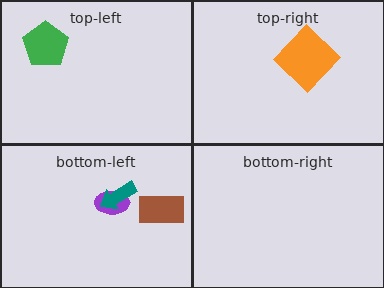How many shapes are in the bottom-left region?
3.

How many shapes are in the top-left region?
1.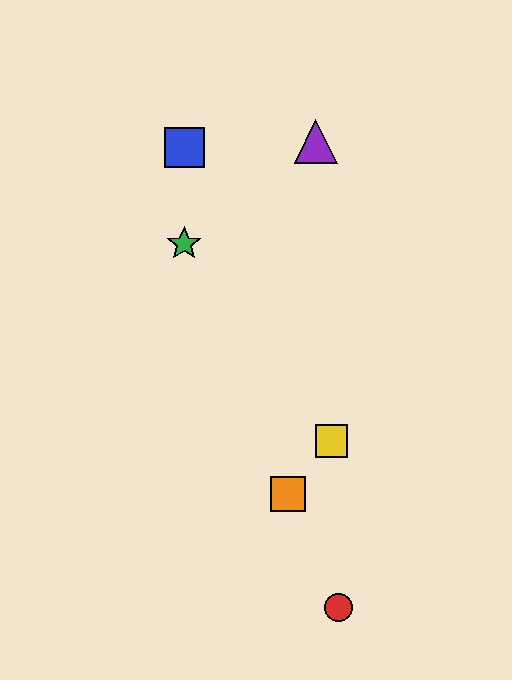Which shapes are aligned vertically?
The blue square, the green star are aligned vertically.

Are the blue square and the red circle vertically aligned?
No, the blue square is at x≈184 and the red circle is at x≈338.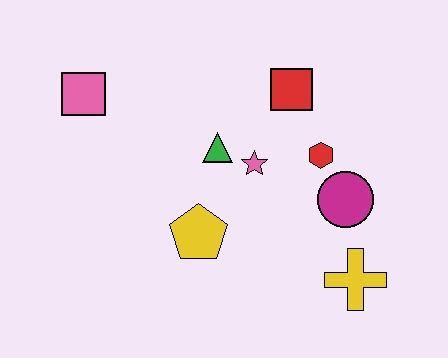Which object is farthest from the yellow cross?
The pink square is farthest from the yellow cross.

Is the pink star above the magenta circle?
Yes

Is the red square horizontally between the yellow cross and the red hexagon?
No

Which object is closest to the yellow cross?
The magenta circle is closest to the yellow cross.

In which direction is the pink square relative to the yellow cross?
The pink square is to the left of the yellow cross.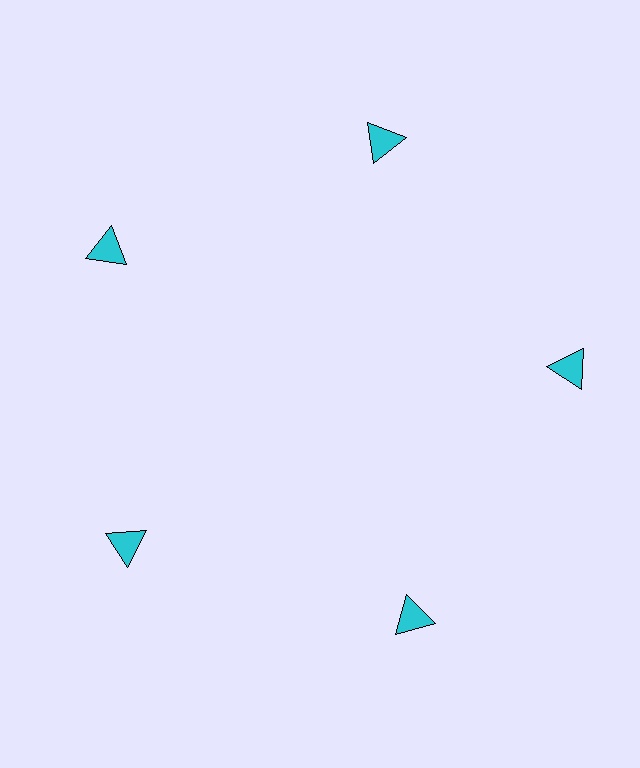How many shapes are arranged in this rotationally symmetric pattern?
There are 5 shapes, arranged in 5 groups of 1.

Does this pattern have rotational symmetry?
Yes, this pattern has 5-fold rotational symmetry. It looks the same after rotating 72 degrees around the center.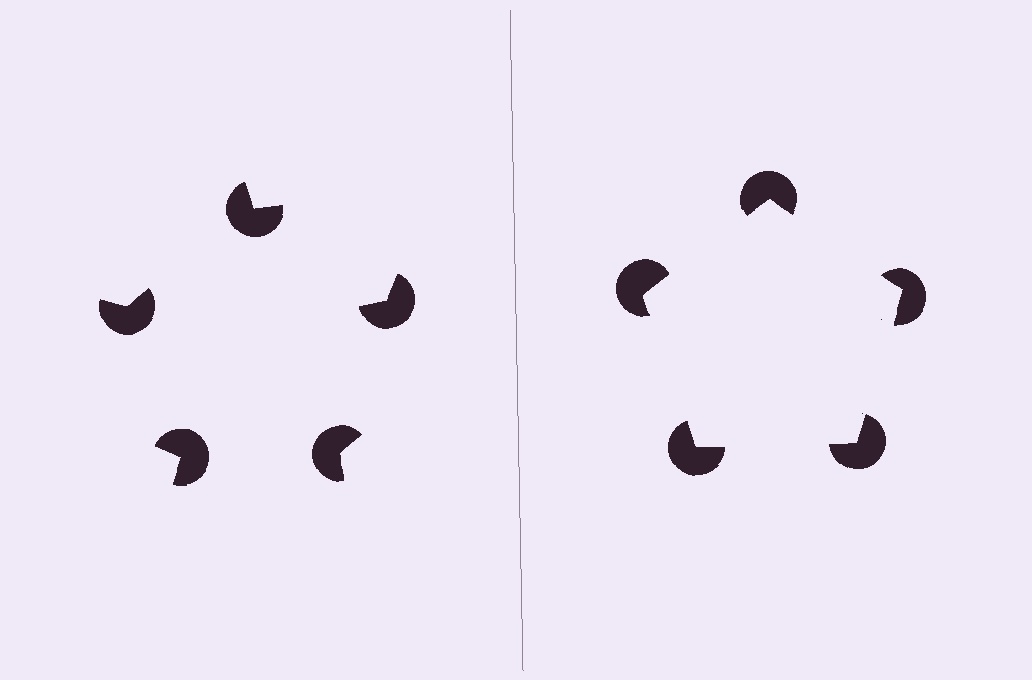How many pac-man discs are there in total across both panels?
10 — 5 on each side.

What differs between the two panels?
The pac-man discs are positioned identically on both sides; only the wedge orientations differ. On the right they align to a pentagon; on the left they are misaligned.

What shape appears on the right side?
An illusory pentagon.